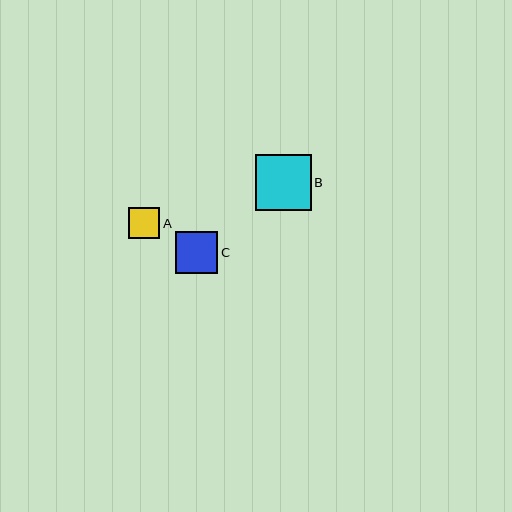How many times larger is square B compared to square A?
Square B is approximately 1.8 times the size of square A.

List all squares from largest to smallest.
From largest to smallest: B, C, A.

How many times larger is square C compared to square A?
Square C is approximately 1.4 times the size of square A.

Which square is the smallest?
Square A is the smallest with a size of approximately 31 pixels.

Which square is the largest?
Square B is the largest with a size of approximately 56 pixels.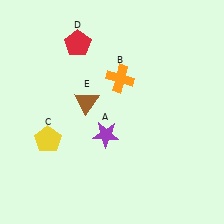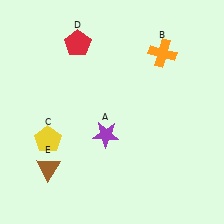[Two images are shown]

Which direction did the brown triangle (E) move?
The brown triangle (E) moved down.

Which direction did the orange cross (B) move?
The orange cross (B) moved right.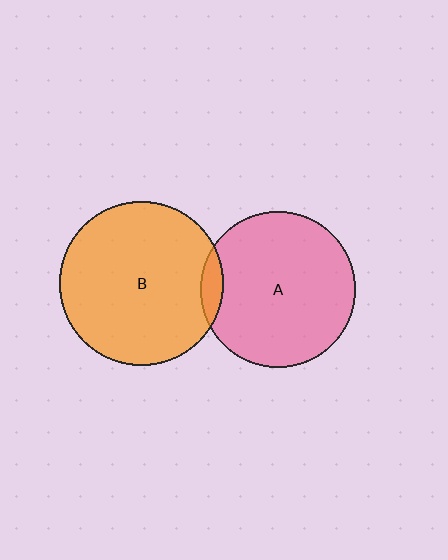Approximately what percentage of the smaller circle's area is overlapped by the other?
Approximately 5%.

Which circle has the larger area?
Circle B (orange).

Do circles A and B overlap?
Yes.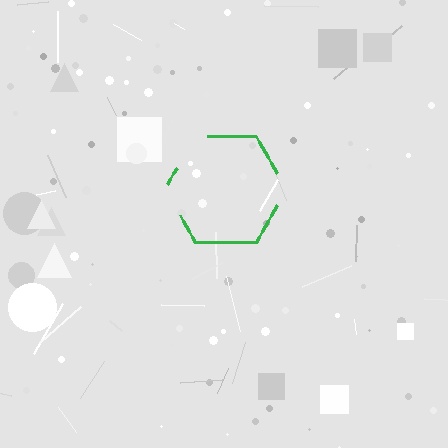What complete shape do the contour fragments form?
The contour fragments form a hexagon.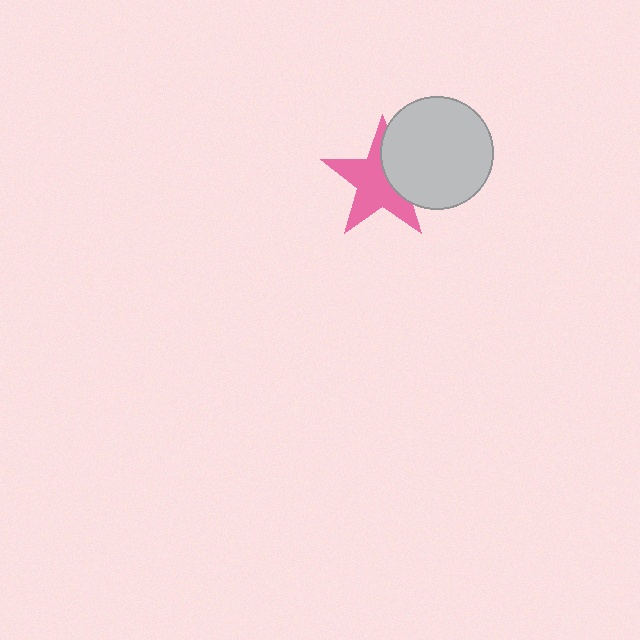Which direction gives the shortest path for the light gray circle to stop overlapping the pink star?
Moving right gives the shortest separation.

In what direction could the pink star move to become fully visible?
The pink star could move left. That would shift it out from behind the light gray circle entirely.